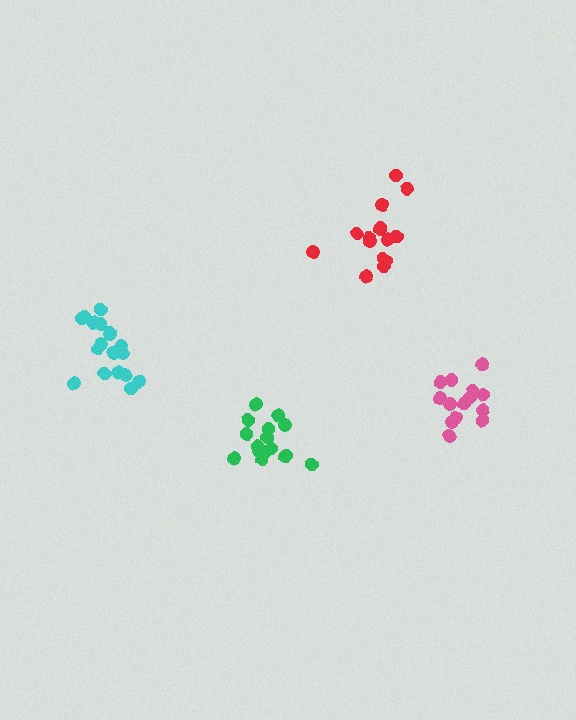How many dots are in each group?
Group 1: 18 dots, Group 2: 16 dots, Group 3: 15 dots, Group 4: 14 dots (63 total).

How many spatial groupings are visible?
There are 4 spatial groupings.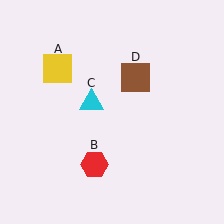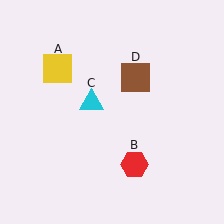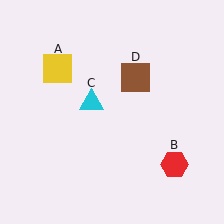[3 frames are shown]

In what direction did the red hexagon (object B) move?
The red hexagon (object B) moved right.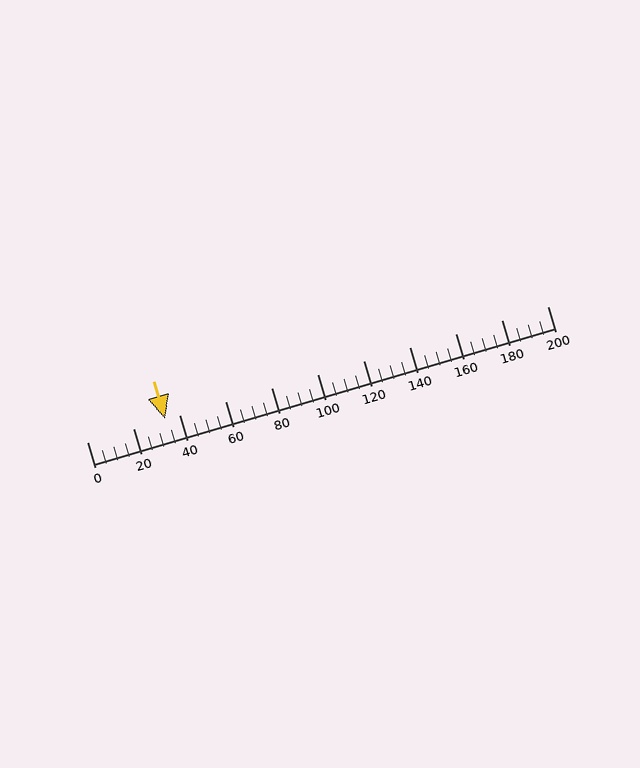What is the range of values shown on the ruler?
The ruler shows values from 0 to 200.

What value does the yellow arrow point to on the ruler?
The yellow arrow points to approximately 34.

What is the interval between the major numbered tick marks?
The major tick marks are spaced 20 units apart.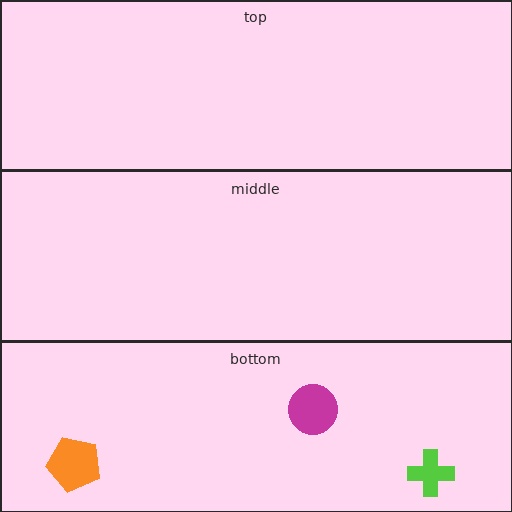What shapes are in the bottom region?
The lime cross, the orange pentagon, the magenta circle.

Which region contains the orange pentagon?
The bottom region.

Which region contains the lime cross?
The bottom region.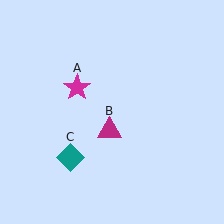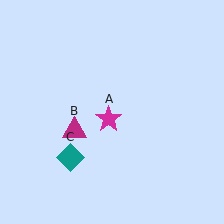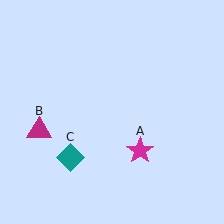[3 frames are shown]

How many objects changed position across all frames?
2 objects changed position: magenta star (object A), magenta triangle (object B).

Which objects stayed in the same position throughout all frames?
Teal diamond (object C) remained stationary.